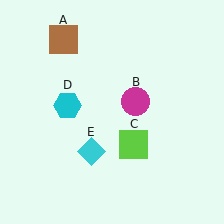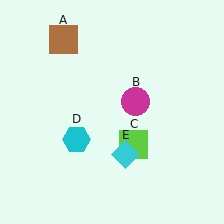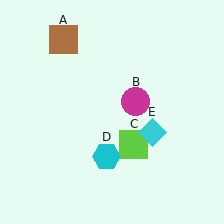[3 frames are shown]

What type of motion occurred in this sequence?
The cyan hexagon (object D), cyan diamond (object E) rotated counterclockwise around the center of the scene.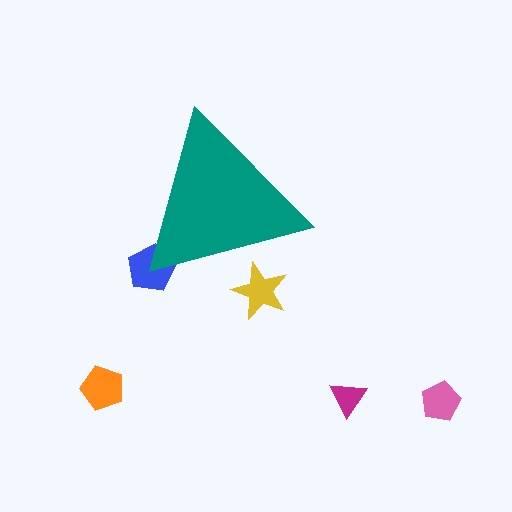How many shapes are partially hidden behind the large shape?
2 shapes are partially hidden.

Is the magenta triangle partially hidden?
No, the magenta triangle is fully visible.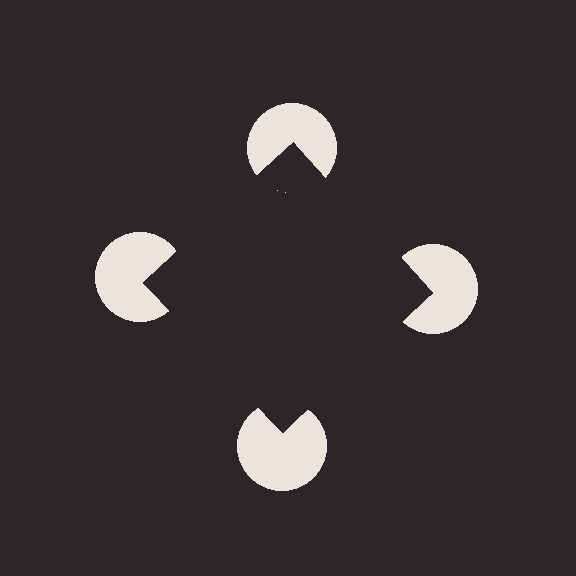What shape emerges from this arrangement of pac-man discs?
An illusory square — its edges are inferred from the aligned wedge cuts in the pac-man discs, not physically drawn.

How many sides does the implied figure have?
4 sides.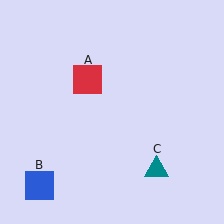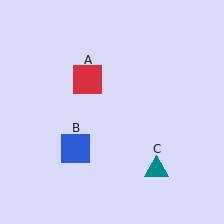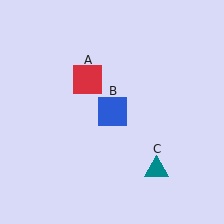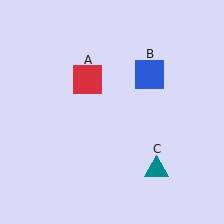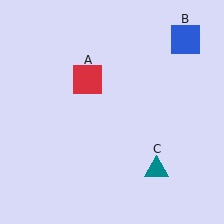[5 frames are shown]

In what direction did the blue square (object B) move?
The blue square (object B) moved up and to the right.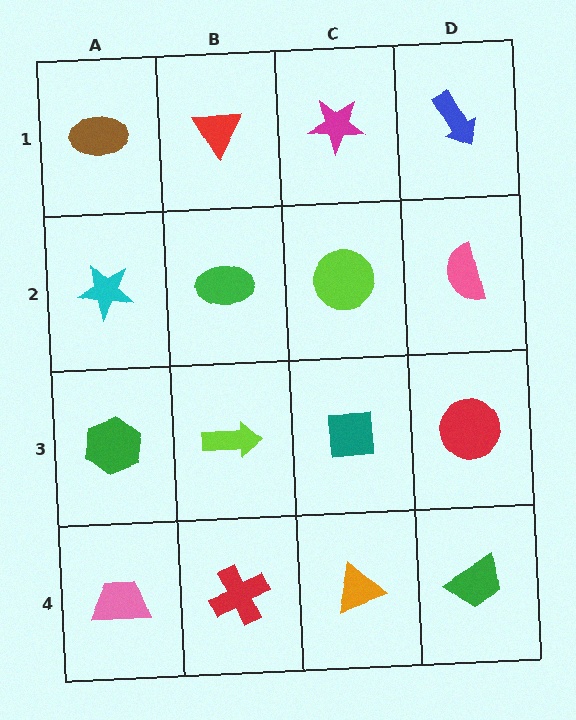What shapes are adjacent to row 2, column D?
A blue arrow (row 1, column D), a red circle (row 3, column D), a lime circle (row 2, column C).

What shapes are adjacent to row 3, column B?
A green ellipse (row 2, column B), a red cross (row 4, column B), a green hexagon (row 3, column A), a teal square (row 3, column C).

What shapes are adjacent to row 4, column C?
A teal square (row 3, column C), a red cross (row 4, column B), a green trapezoid (row 4, column D).